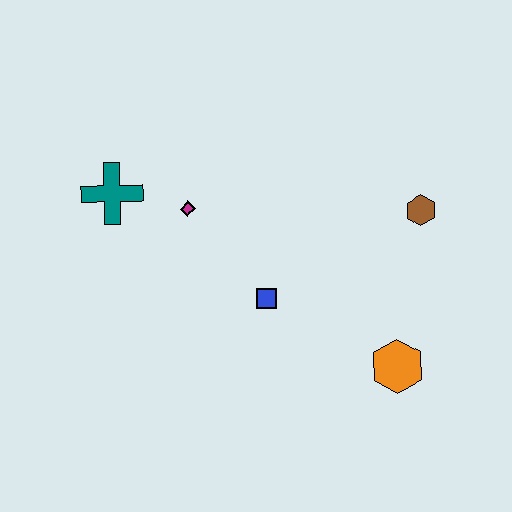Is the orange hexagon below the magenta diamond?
Yes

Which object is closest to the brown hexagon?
The orange hexagon is closest to the brown hexagon.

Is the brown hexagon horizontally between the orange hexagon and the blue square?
No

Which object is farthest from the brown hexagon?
The teal cross is farthest from the brown hexagon.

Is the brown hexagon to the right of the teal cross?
Yes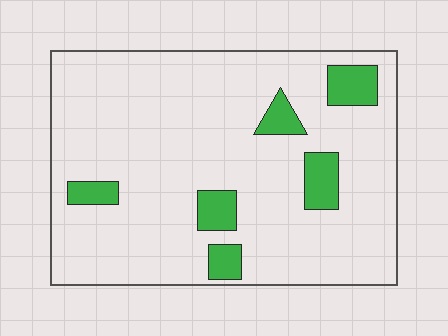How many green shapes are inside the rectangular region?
6.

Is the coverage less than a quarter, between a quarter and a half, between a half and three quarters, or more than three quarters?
Less than a quarter.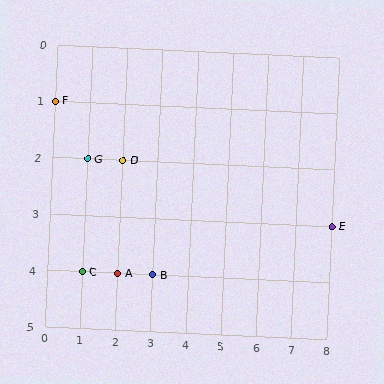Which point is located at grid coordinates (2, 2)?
Point D is at (2, 2).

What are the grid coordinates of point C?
Point C is at grid coordinates (1, 4).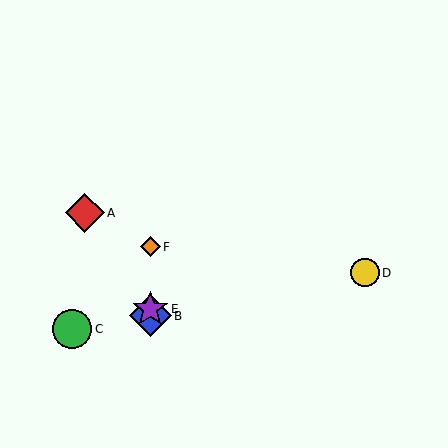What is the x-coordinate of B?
Object B is at x≈150.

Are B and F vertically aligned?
Yes, both are at x≈150.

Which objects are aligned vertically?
Objects B, E, F are aligned vertically.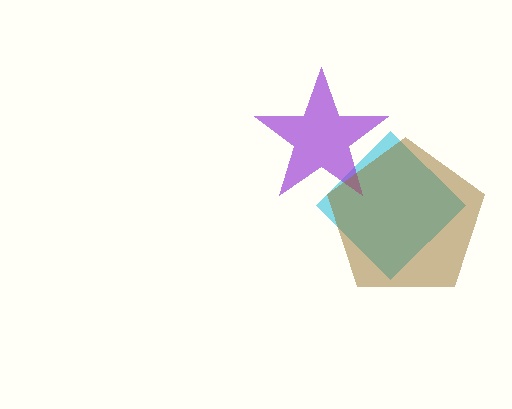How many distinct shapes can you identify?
There are 3 distinct shapes: a cyan diamond, a purple star, a brown pentagon.